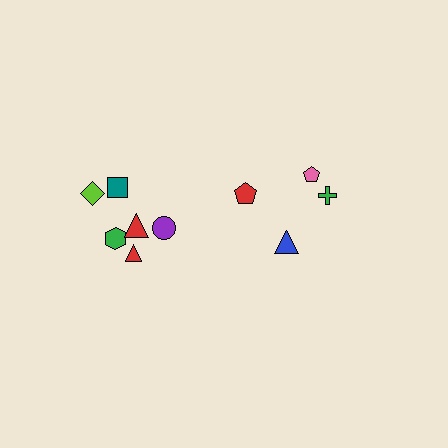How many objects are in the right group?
There are 4 objects.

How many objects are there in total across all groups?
There are 10 objects.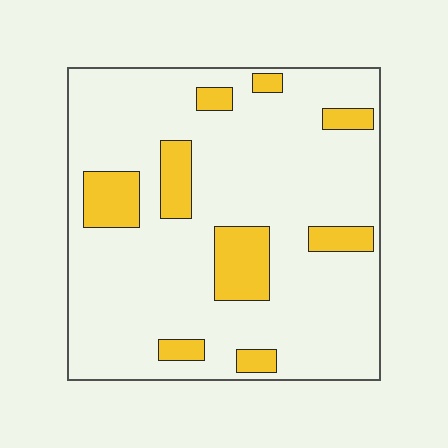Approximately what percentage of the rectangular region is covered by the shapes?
Approximately 15%.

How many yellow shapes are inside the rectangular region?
9.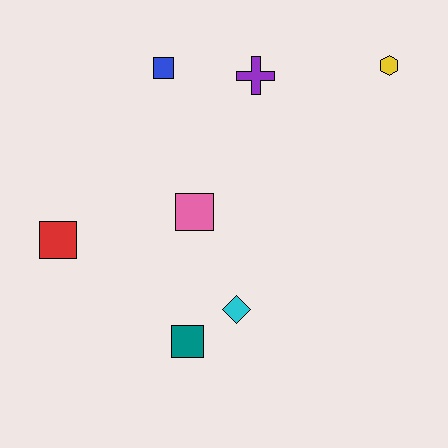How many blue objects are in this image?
There is 1 blue object.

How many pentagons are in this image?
There are no pentagons.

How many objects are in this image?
There are 7 objects.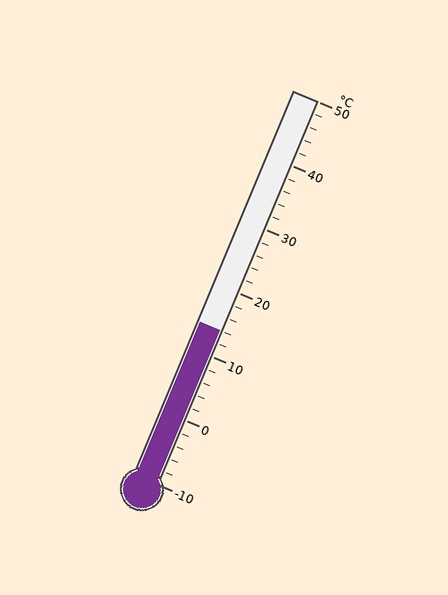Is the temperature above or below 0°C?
The temperature is above 0°C.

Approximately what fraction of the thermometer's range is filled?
The thermometer is filled to approximately 40% of its range.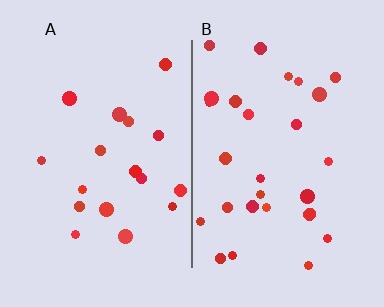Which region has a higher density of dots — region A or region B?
B (the right).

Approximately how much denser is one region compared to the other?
Approximately 1.6× — region B over region A.